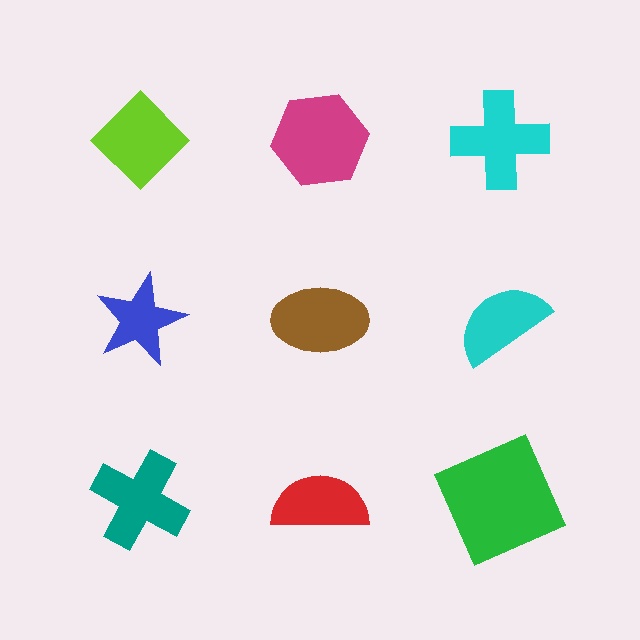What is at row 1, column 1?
A lime diamond.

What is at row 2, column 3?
A cyan semicircle.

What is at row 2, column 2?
A brown ellipse.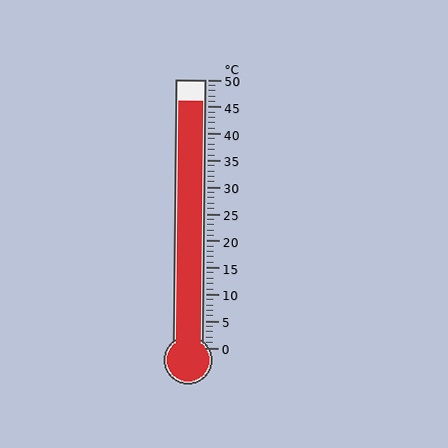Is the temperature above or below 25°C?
The temperature is above 25°C.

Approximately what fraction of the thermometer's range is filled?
The thermometer is filled to approximately 90% of its range.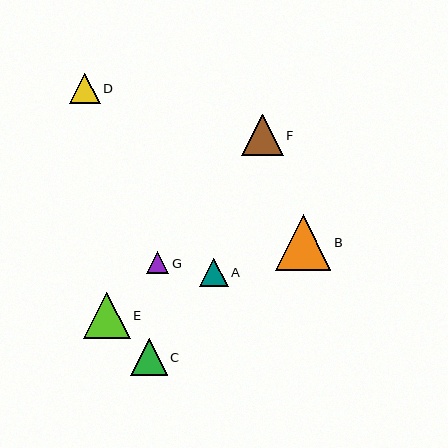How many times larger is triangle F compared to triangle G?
Triangle F is approximately 1.9 times the size of triangle G.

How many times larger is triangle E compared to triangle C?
Triangle E is approximately 1.3 times the size of triangle C.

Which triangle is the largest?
Triangle B is the largest with a size of approximately 55 pixels.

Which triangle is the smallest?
Triangle G is the smallest with a size of approximately 22 pixels.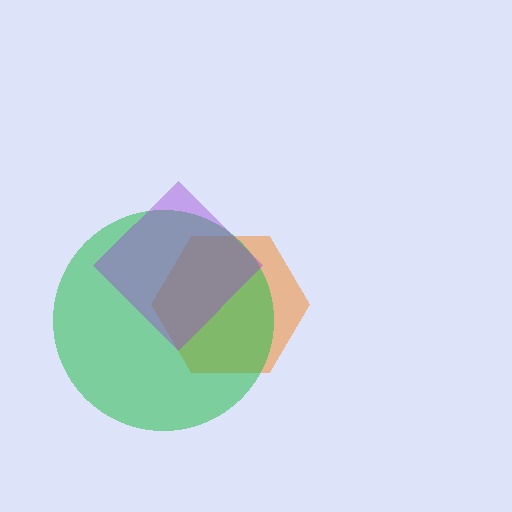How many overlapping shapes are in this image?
There are 3 overlapping shapes in the image.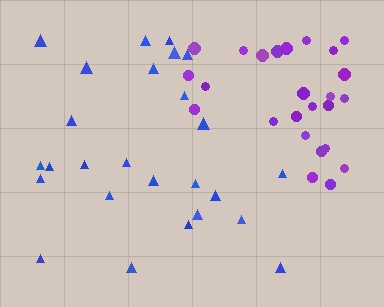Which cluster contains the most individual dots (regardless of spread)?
Blue (26).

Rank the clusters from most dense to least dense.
purple, blue.